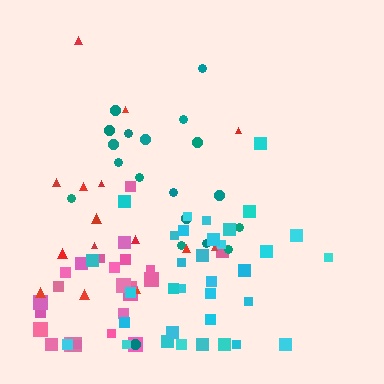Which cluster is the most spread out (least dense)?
Red.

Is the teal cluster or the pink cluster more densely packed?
Pink.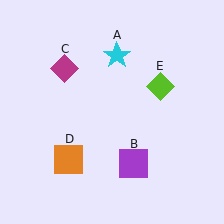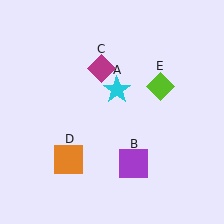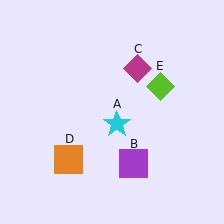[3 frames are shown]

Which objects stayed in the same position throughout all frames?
Purple square (object B) and orange square (object D) and lime diamond (object E) remained stationary.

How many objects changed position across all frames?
2 objects changed position: cyan star (object A), magenta diamond (object C).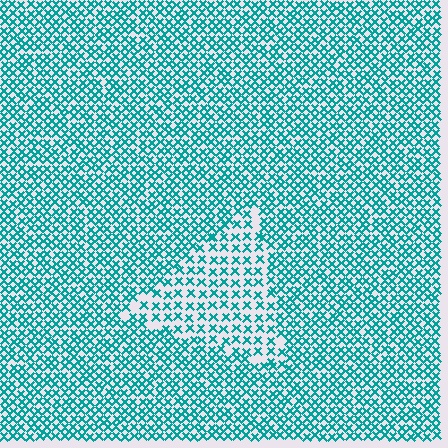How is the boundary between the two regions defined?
The boundary is defined by a change in element density (approximately 1.8x ratio). All elements are the same color, size, and shape.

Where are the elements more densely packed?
The elements are more densely packed outside the triangle boundary.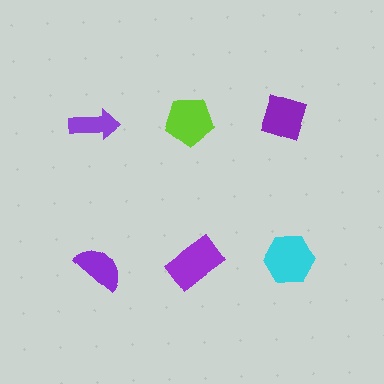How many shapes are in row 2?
3 shapes.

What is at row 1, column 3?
A purple diamond.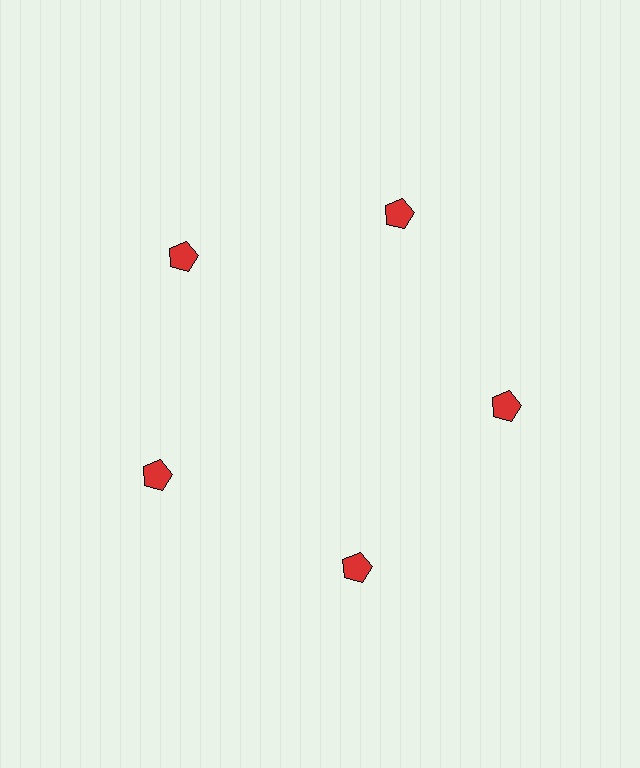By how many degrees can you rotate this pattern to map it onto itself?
The pattern maps onto itself every 72 degrees of rotation.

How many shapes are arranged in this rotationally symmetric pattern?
There are 5 shapes, arranged in 5 groups of 1.